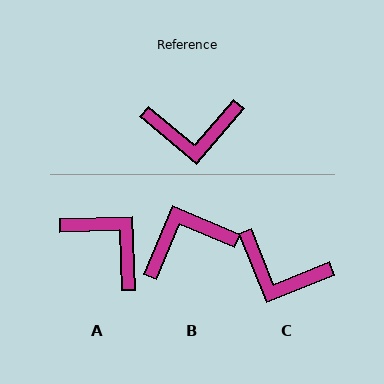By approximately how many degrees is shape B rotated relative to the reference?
Approximately 163 degrees clockwise.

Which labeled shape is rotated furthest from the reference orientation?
B, about 163 degrees away.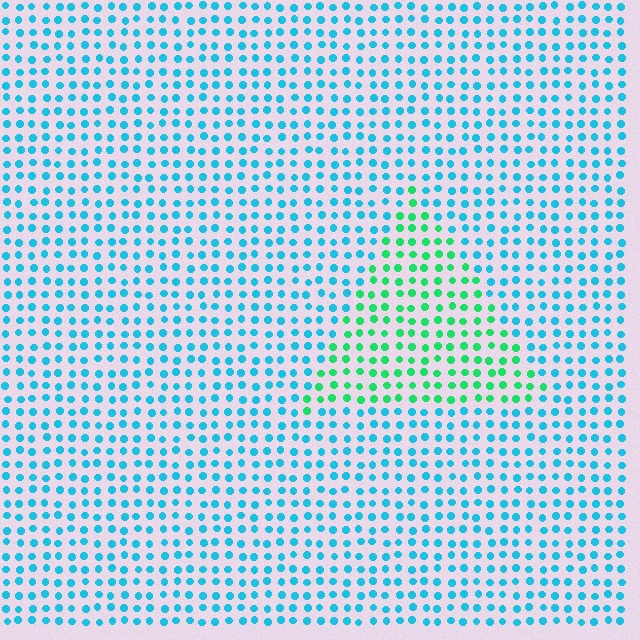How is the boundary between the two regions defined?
The boundary is defined purely by a slight shift in hue (about 47 degrees). Spacing, size, and orientation are identical on both sides.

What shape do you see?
I see a triangle.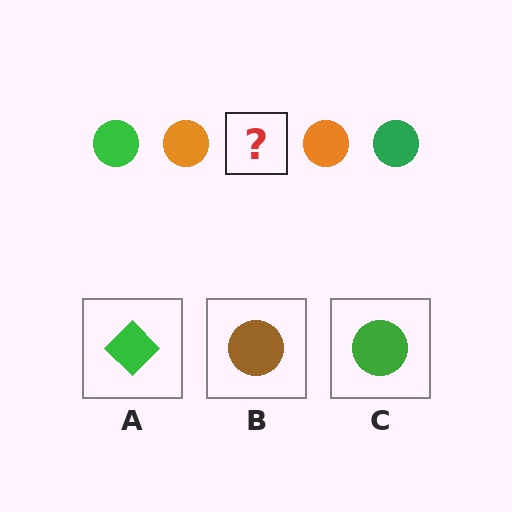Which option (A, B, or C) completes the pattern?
C.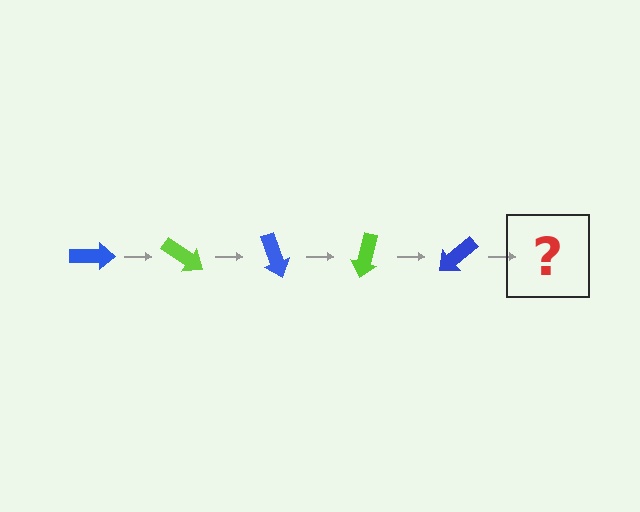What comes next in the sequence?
The next element should be a lime arrow, rotated 175 degrees from the start.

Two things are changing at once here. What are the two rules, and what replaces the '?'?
The two rules are that it rotates 35 degrees each step and the color cycles through blue and lime. The '?' should be a lime arrow, rotated 175 degrees from the start.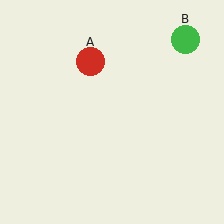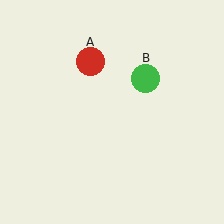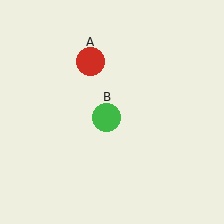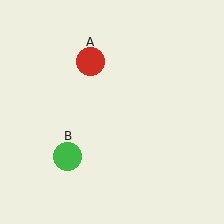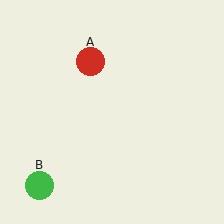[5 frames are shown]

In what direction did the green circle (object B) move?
The green circle (object B) moved down and to the left.